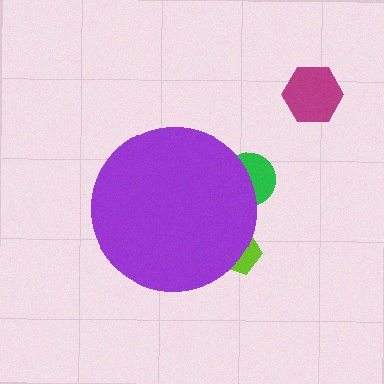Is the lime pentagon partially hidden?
Yes, the lime pentagon is partially hidden behind the purple circle.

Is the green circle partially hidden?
Yes, the green circle is partially hidden behind the purple circle.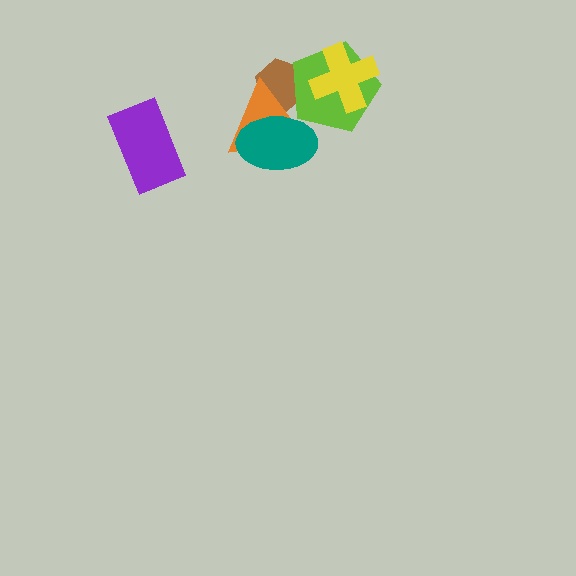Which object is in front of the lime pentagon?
The yellow cross is in front of the lime pentagon.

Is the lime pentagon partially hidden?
Yes, it is partially covered by another shape.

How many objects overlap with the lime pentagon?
4 objects overlap with the lime pentagon.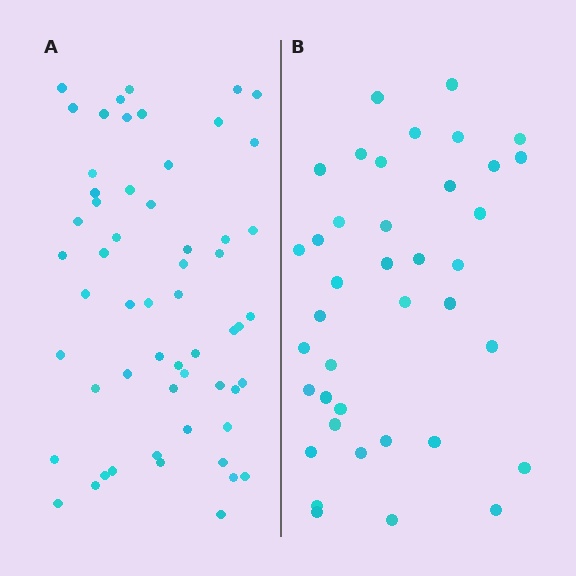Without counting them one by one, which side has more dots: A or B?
Region A (the left region) has more dots.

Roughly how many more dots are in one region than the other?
Region A has approximately 20 more dots than region B.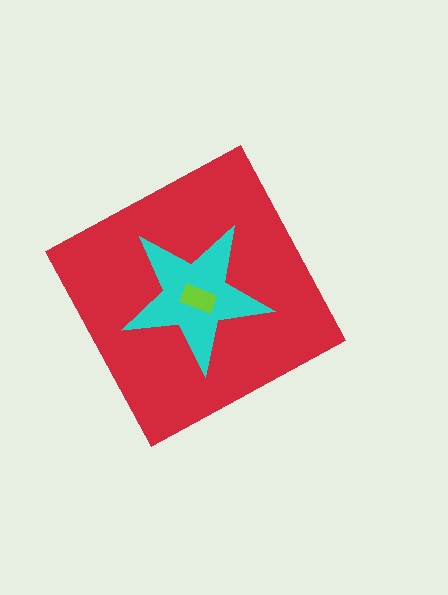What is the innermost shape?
The lime rectangle.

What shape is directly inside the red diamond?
The cyan star.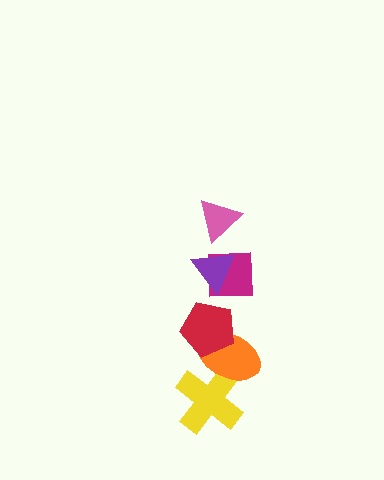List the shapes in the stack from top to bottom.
From top to bottom: the pink triangle, the purple triangle, the magenta square, the red pentagon, the orange ellipse, the yellow cross.